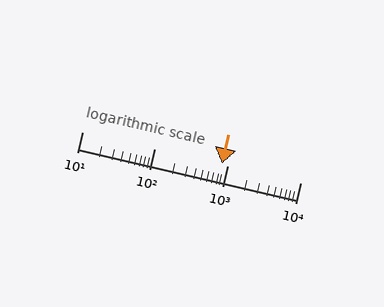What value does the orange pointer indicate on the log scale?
The pointer indicates approximately 830.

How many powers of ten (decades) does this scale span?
The scale spans 3 decades, from 10 to 10000.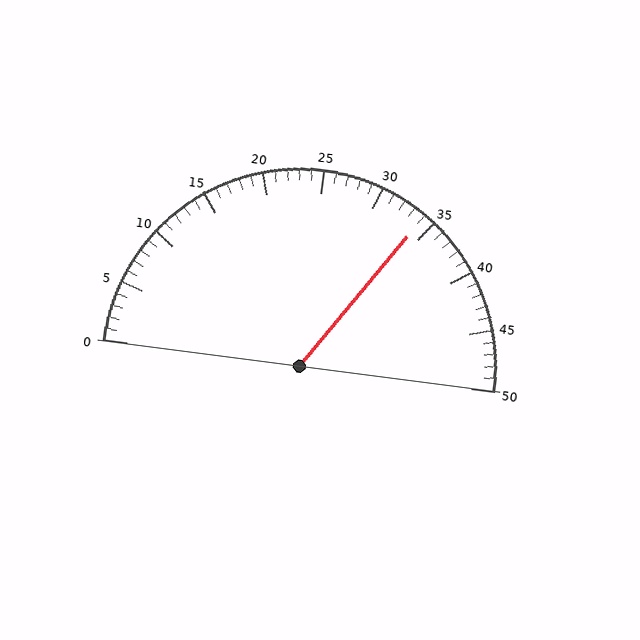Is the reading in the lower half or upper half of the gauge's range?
The reading is in the upper half of the range (0 to 50).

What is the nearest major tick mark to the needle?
The nearest major tick mark is 35.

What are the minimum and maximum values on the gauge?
The gauge ranges from 0 to 50.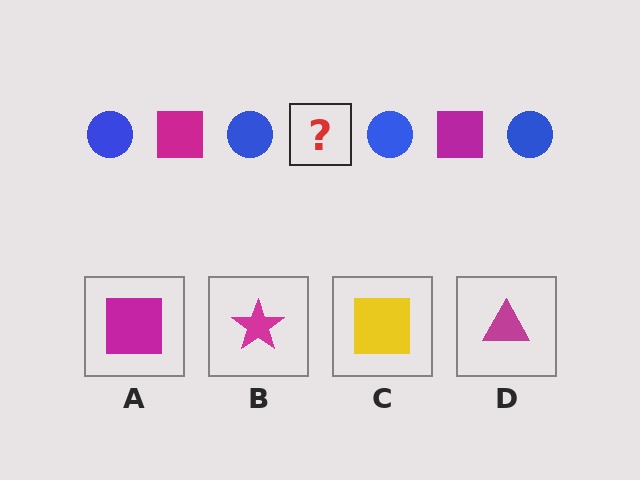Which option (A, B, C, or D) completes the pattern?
A.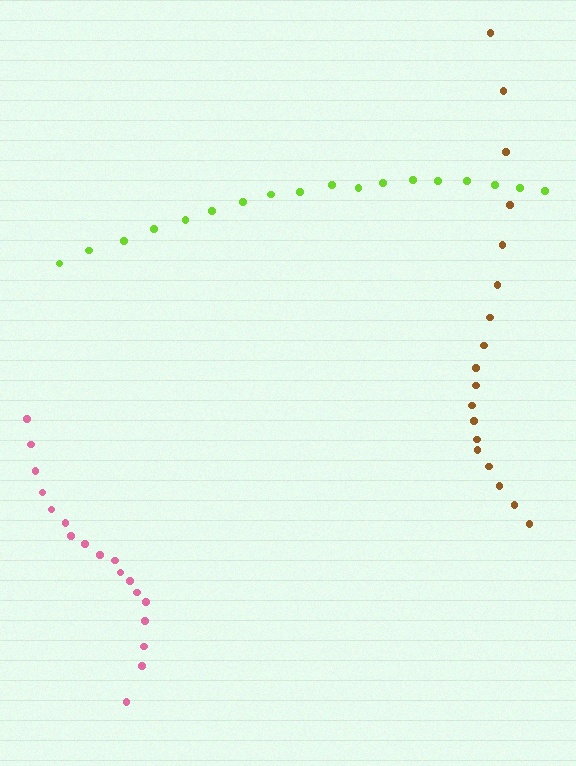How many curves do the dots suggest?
There are 3 distinct paths.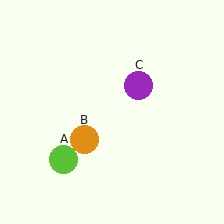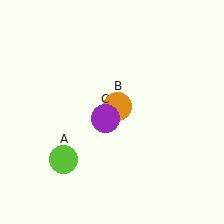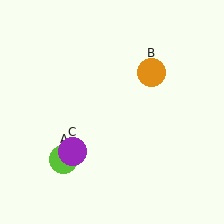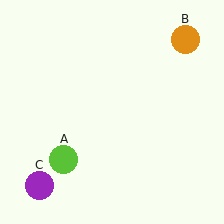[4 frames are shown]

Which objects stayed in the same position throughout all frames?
Lime circle (object A) remained stationary.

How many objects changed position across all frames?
2 objects changed position: orange circle (object B), purple circle (object C).